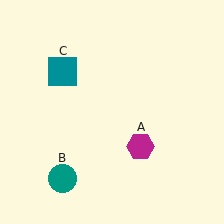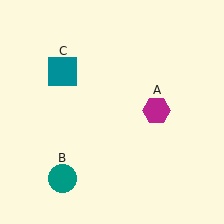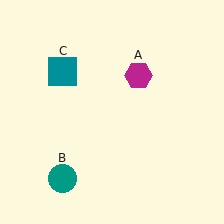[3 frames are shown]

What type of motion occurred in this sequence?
The magenta hexagon (object A) rotated counterclockwise around the center of the scene.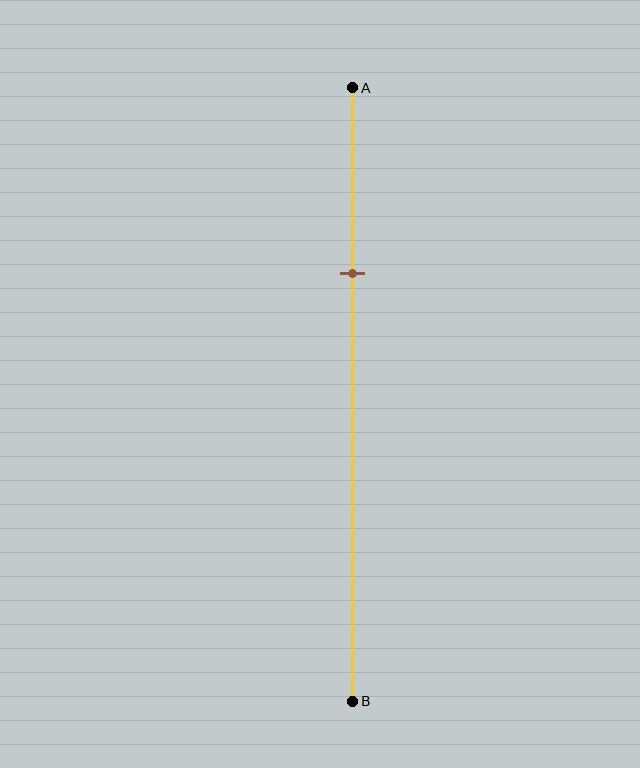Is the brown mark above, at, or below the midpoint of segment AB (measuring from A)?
The brown mark is above the midpoint of segment AB.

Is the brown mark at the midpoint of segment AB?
No, the mark is at about 30% from A, not at the 50% midpoint.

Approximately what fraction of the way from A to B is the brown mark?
The brown mark is approximately 30% of the way from A to B.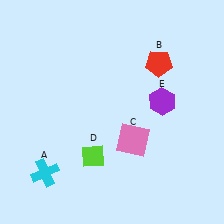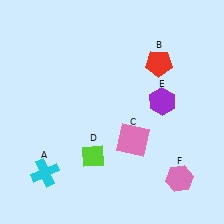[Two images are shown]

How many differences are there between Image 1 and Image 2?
There is 1 difference between the two images.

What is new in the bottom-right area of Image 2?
A pink hexagon (F) was added in the bottom-right area of Image 2.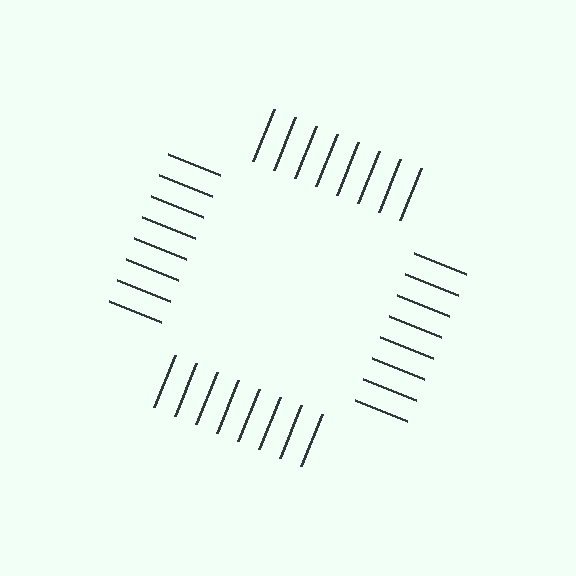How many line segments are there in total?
32 — 8 along each of the 4 edges.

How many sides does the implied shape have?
4 sides — the line-ends trace a square.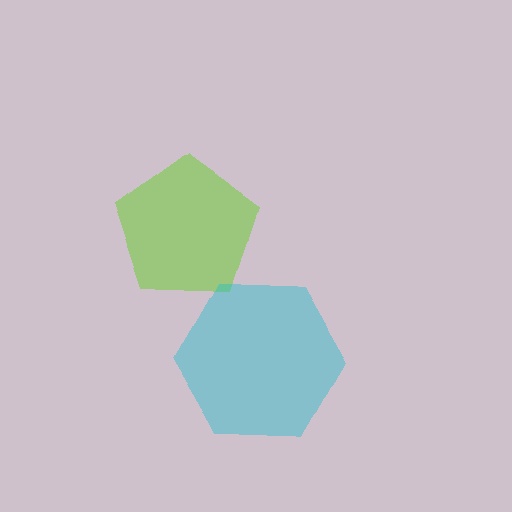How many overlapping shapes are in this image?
There are 2 overlapping shapes in the image.